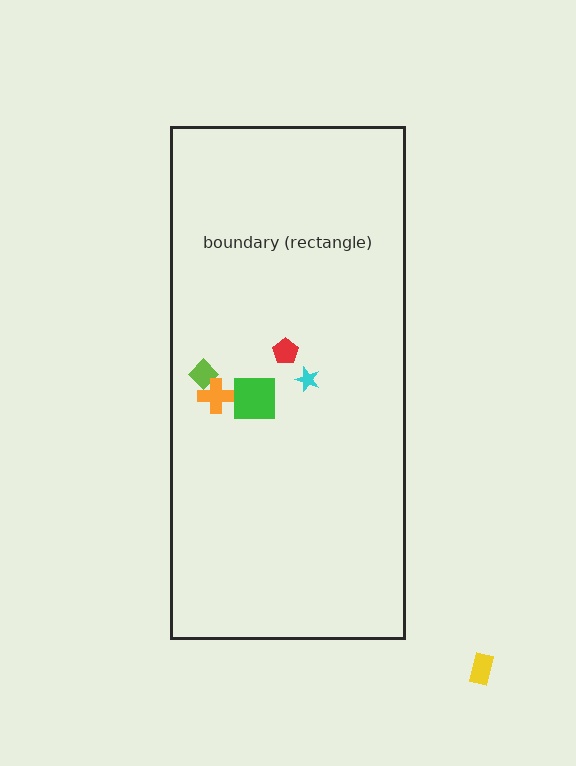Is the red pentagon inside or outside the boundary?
Inside.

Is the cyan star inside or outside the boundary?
Inside.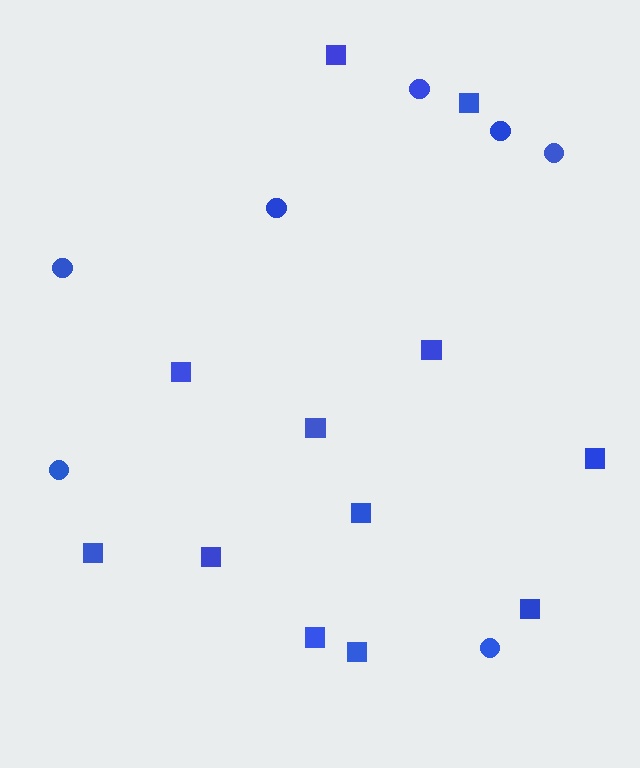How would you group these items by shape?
There are 2 groups: one group of circles (7) and one group of squares (12).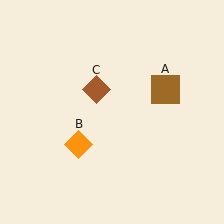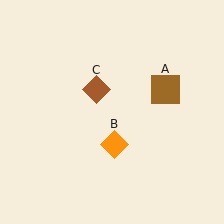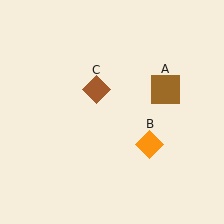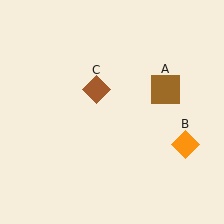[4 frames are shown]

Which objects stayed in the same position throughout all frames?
Brown square (object A) and brown diamond (object C) remained stationary.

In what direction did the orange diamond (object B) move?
The orange diamond (object B) moved right.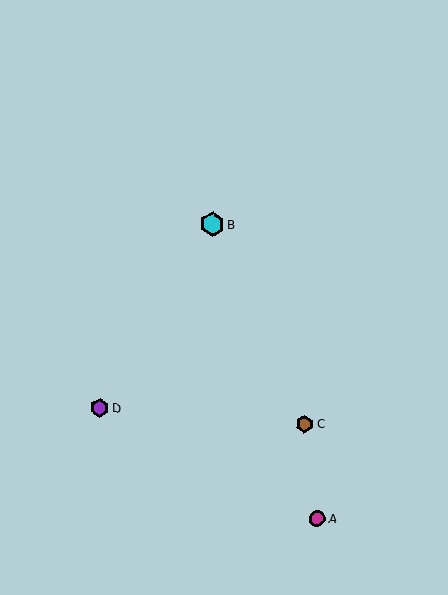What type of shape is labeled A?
Shape A is a magenta circle.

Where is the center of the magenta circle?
The center of the magenta circle is at (317, 518).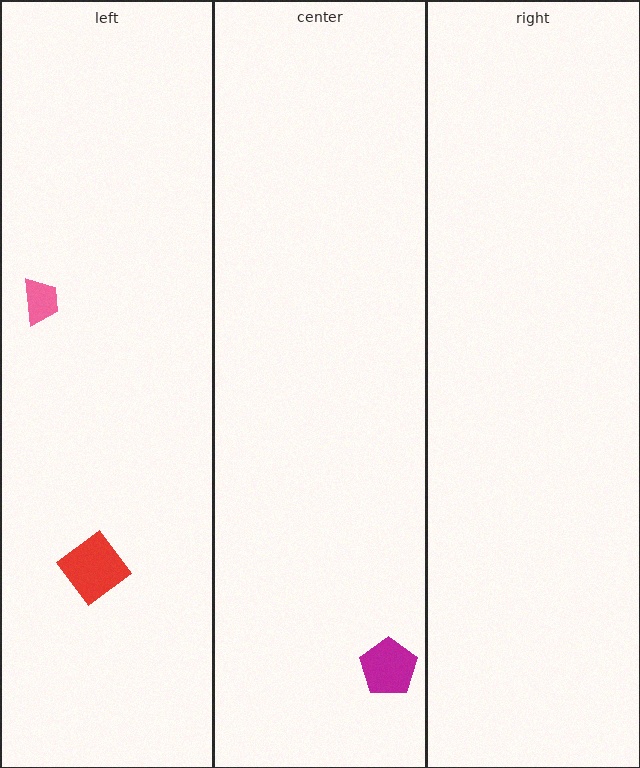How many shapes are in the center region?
1.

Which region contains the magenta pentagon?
The center region.